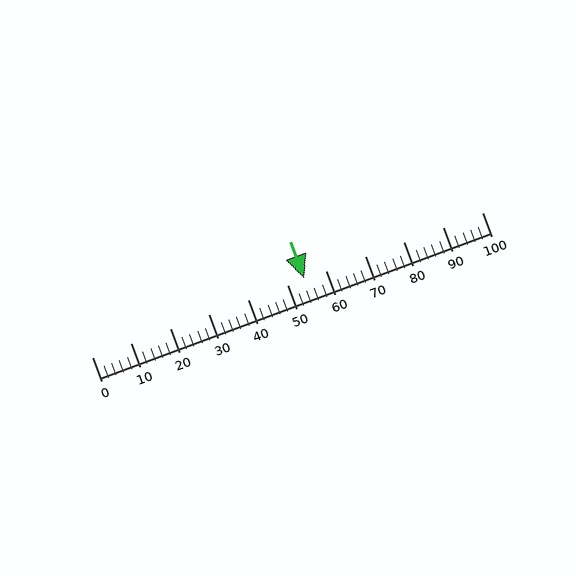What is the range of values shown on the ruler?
The ruler shows values from 0 to 100.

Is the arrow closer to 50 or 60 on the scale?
The arrow is closer to 50.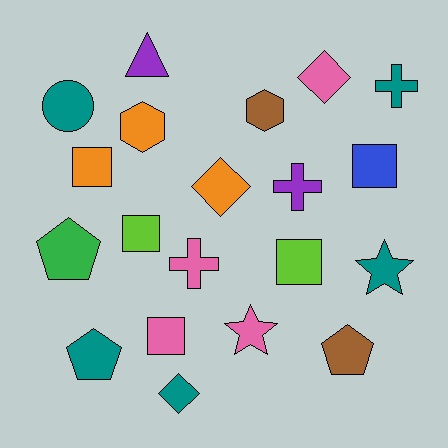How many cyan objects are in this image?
There are no cyan objects.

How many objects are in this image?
There are 20 objects.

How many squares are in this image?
There are 5 squares.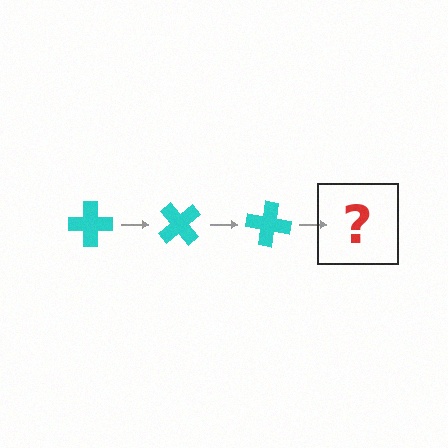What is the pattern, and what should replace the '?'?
The pattern is that the cross rotates 50 degrees each step. The '?' should be a cyan cross rotated 150 degrees.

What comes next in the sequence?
The next element should be a cyan cross rotated 150 degrees.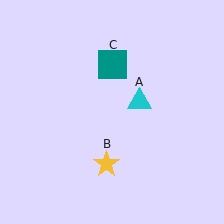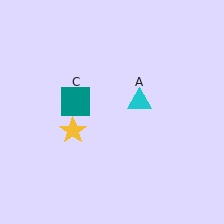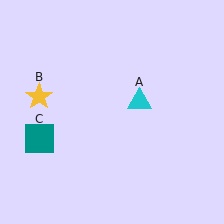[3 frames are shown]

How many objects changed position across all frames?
2 objects changed position: yellow star (object B), teal square (object C).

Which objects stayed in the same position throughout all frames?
Cyan triangle (object A) remained stationary.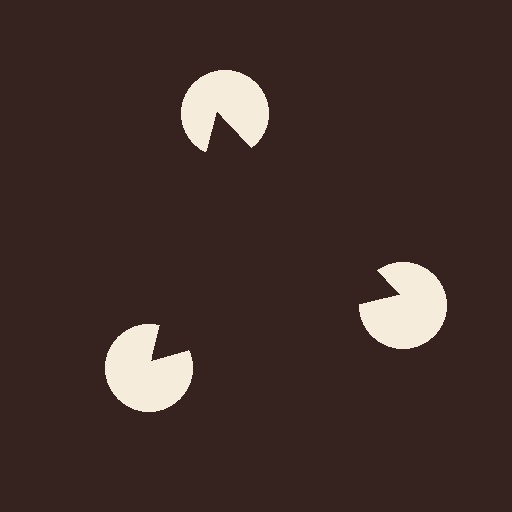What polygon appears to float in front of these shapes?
An illusory triangle — its edges are inferred from the aligned wedge cuts in the pac-man discs, not physically drawn.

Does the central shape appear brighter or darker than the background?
It typically appears slightly darker than the background, even though no actual brightness change is drawn.